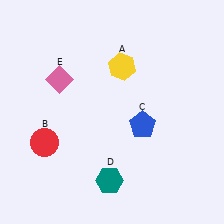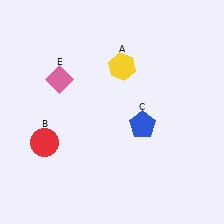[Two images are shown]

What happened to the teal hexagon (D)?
The teal hexagon (D) was removed in Image 2. It was in the bottom-left area of Image 1.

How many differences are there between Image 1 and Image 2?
There is 1 difference between the two images.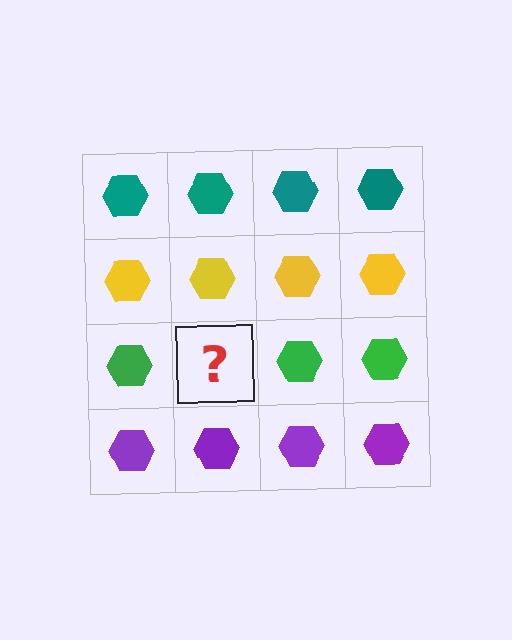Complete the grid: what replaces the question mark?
The question mark should be replaced with a green hexagon.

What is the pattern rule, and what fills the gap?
The rule is that each row has a consistent color. The gap should be filled with a green hexagon.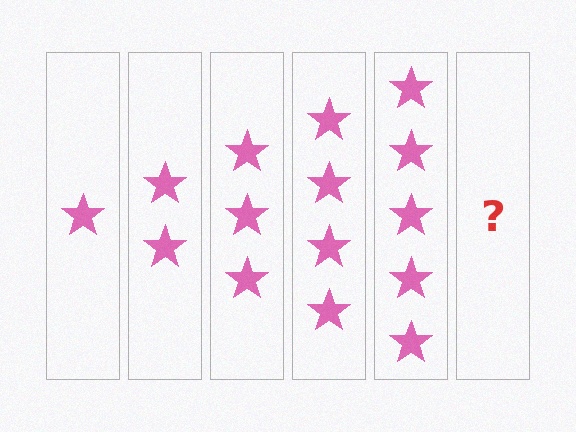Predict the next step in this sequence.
The next step is 6 stars.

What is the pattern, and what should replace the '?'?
The pattern is that each step adds one more star. The '?' should be 6 stars.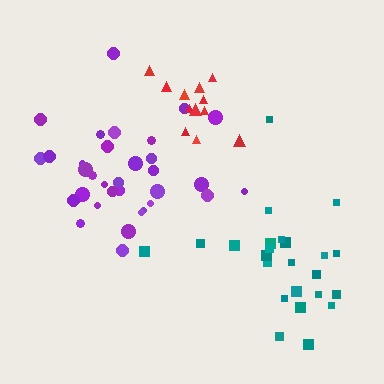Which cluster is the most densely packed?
Red.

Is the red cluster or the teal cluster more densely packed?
Red.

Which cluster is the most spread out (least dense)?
Teal.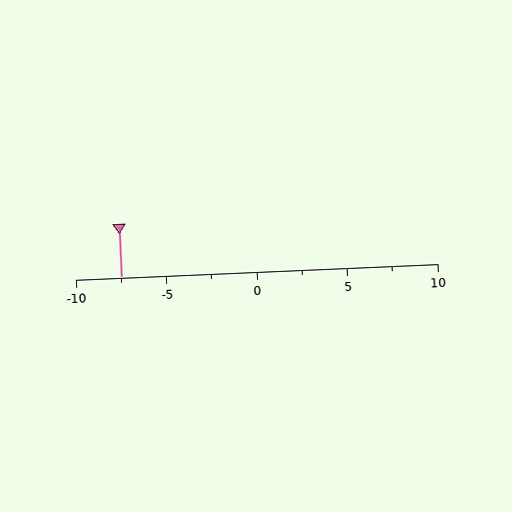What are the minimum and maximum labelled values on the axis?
The axis runs from -10 to 10.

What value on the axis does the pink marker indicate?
The marker indicates approximately -7.5.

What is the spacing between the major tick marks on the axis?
The major ticks are spaced 5 apart.